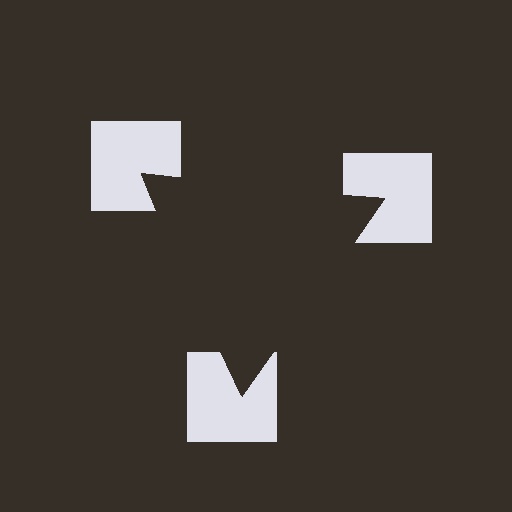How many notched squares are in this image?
There are 3 — one at each vertex of the illusory triangle.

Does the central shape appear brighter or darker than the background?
It typically appears slightly darker than the background, even though no actual brightness change is drawn.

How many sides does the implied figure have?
3 sides.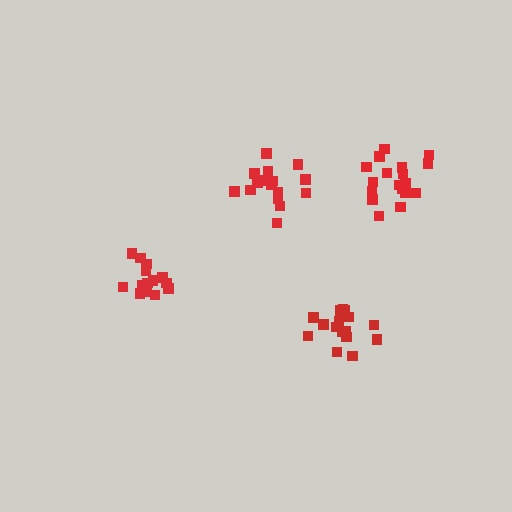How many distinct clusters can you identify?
There are 4 distinct clusters.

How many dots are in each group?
Group 1: 17 dots, Group 2: 18 dots, Group 3: 16 dots, Group 4: 14 dots (65 total).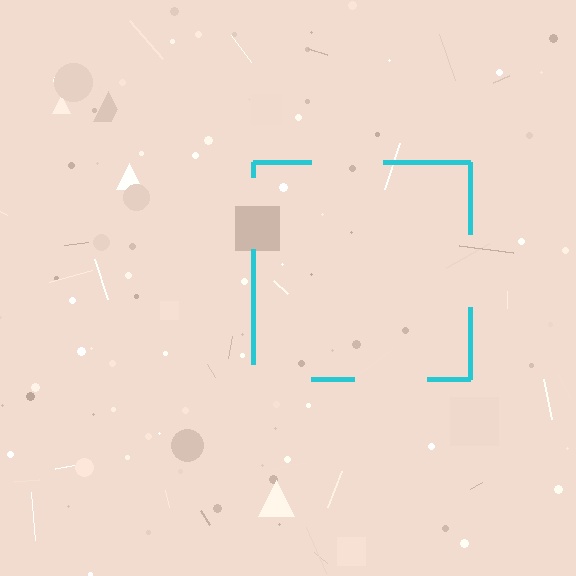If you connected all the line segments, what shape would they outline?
They would outline a square.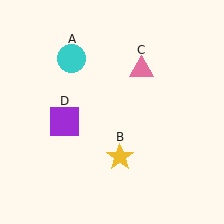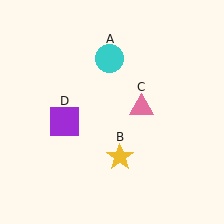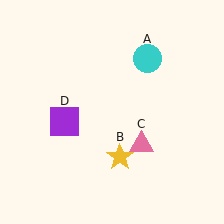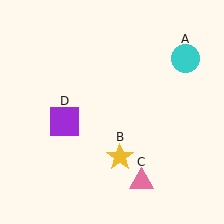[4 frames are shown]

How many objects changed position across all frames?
2 objects changed position: cyan circle (object A), pink triangle (object C).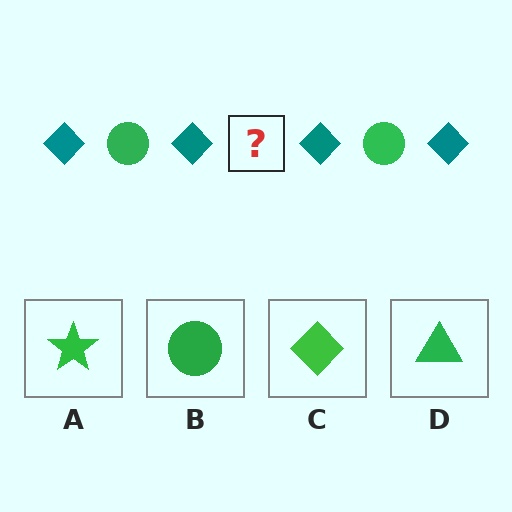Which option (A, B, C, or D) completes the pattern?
B.